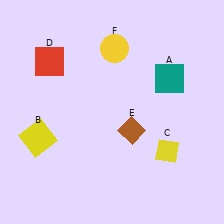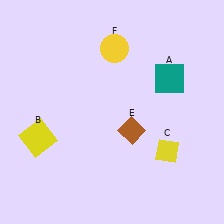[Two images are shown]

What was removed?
The red square (D) was removed in Image 2.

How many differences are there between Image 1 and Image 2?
There is 1 difference between the two images.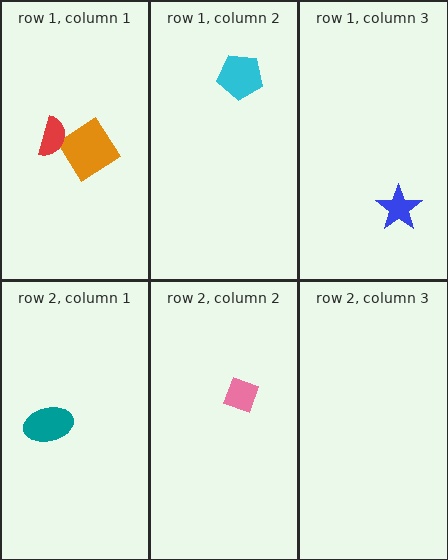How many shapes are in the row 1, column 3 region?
1.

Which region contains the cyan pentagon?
The row 1, column 2 region.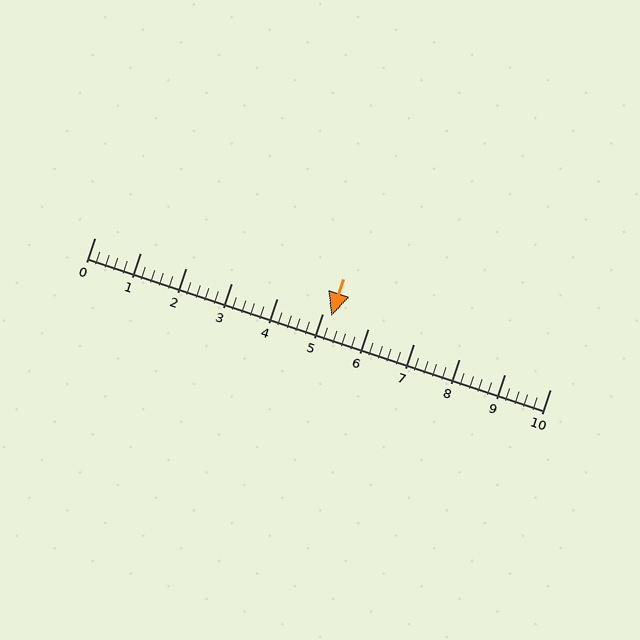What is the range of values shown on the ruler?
The ruler shows values from 0 to 10.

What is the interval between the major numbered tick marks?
The major tick marks are spaced 1 units apart.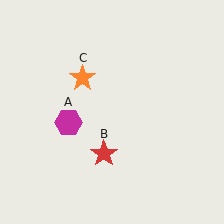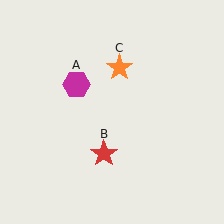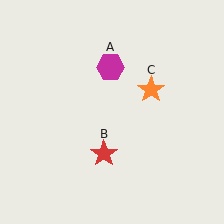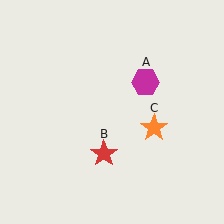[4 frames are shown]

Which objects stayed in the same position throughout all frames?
Red star (object B) remained stationary.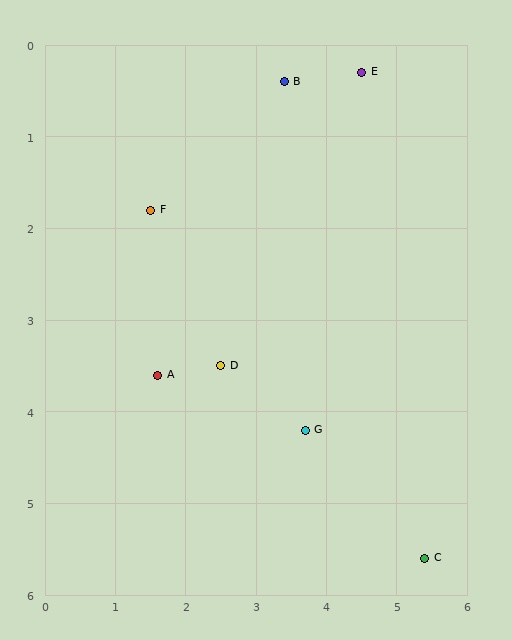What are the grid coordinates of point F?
Point F is at approximately (1.5, 1.8).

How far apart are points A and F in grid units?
Points A and F are about 1.8 grid units apart.